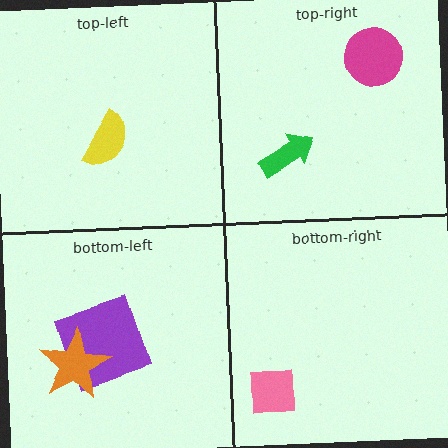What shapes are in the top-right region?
The green arrow, the magenta circle.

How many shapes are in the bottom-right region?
1.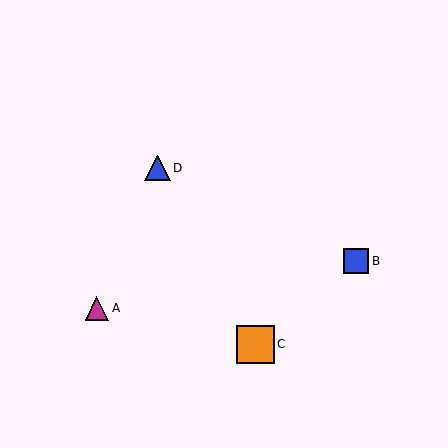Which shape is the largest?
The orange square (labeled C) is the largest.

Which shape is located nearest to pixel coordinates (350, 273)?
The blue square (labeled B) at (356, 261) is nearest to that location.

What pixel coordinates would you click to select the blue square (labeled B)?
Click at (356, 261) to select the blue square B.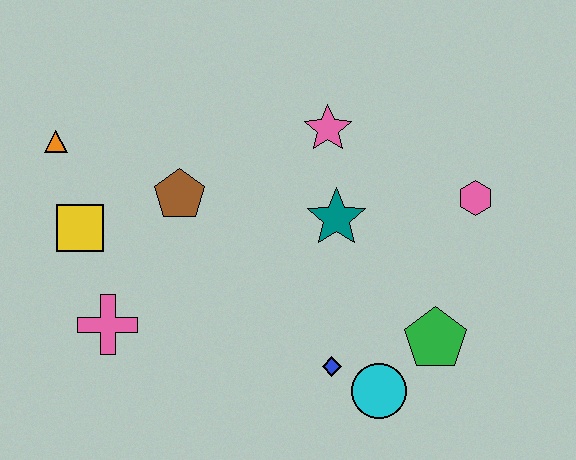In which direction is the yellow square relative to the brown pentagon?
The yellow square is to the left of the brown pentagon.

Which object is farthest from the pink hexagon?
The orange triangle is farthest from the pink hexagon.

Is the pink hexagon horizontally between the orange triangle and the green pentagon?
No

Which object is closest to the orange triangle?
The yellow square is closest to the orange triangle.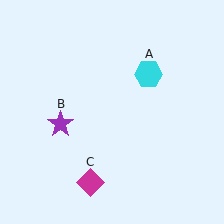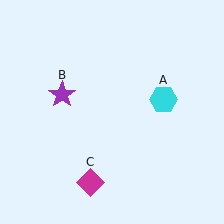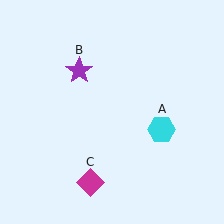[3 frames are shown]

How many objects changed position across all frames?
2 objects changed position: cyan hexagon (object A), purple star (object B).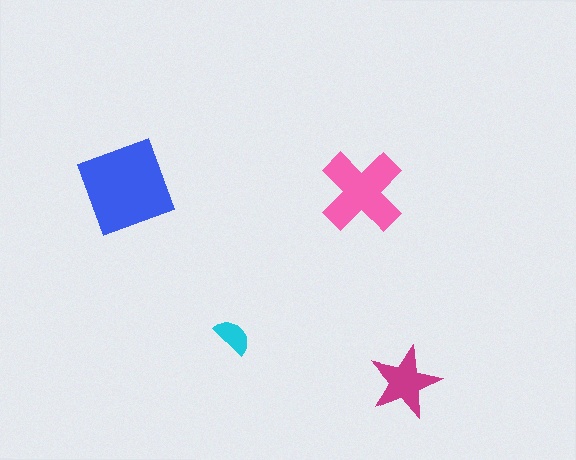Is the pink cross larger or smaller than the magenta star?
Larger.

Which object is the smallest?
The cyan semicircle.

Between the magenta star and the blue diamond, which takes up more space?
The blue diamond.